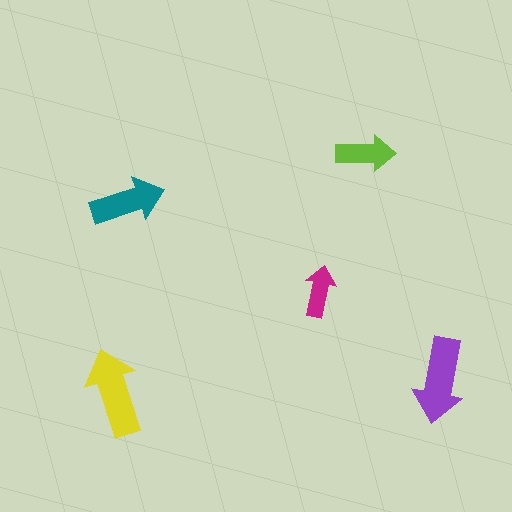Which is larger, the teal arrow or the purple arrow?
The purple one.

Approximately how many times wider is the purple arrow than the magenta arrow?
About 1.5 times wider.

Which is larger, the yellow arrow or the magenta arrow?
The yellow one.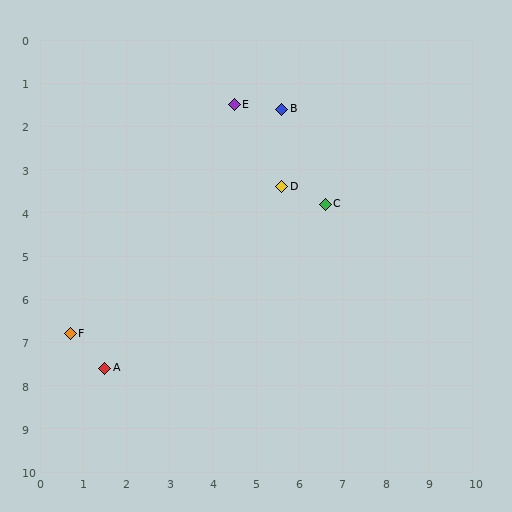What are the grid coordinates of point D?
Point D is at approximately (5.6, 3.4).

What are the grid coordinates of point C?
Point C is at approximately (6.6, 3.8).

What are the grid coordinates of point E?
Point E is at approximately (4.5, 1.5).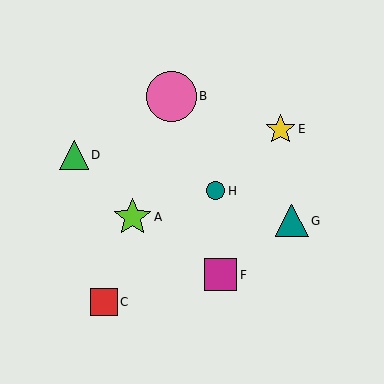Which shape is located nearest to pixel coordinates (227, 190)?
The teal circle (labeled H) at (216, 191) is nearest to that location.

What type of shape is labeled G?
Shape G is a teal triangle.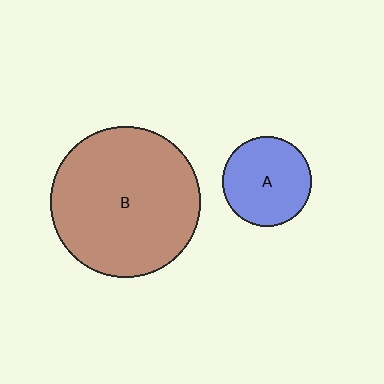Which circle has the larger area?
Circle B (brown).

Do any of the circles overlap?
No, none of the circles overlap.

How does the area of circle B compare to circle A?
Approximately 2.8 times.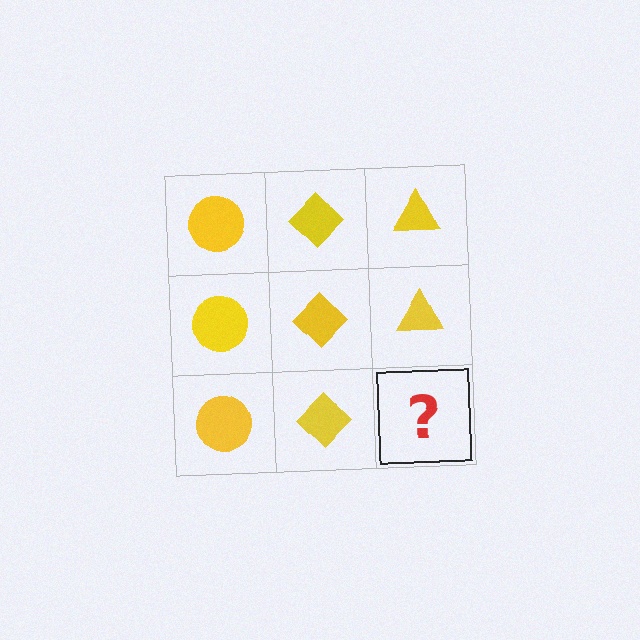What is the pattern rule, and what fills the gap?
The rule is that each column has a consistent shape. The gap should be filled with a yellow triangle.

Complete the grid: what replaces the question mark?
The question mark should be replaced with a yellow triangle.